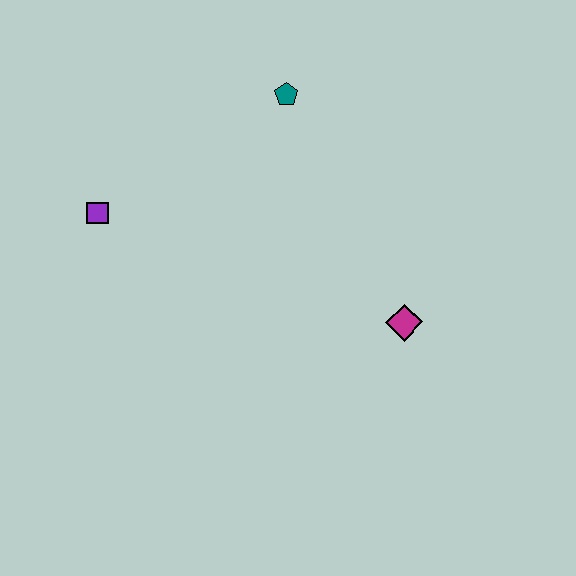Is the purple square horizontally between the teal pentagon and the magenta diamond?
No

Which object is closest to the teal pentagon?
The purple square is closest to the teal pentagon.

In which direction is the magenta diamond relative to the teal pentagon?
The magenta diamond is below the teal pentagon.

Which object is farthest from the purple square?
The magenta diamond is farthest from the purple square.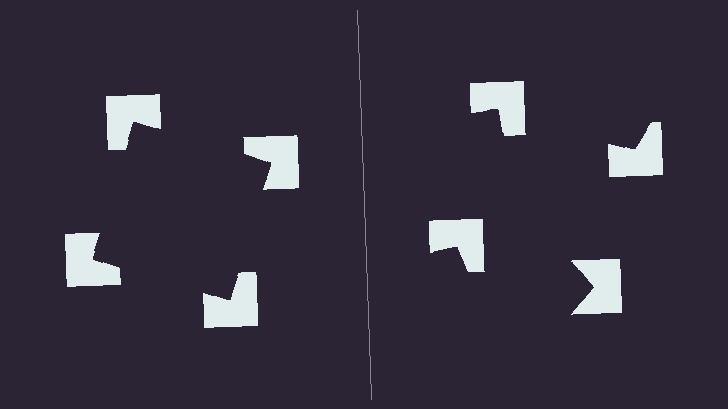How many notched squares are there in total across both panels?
8 — 4 on each side.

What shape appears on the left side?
An illusory square.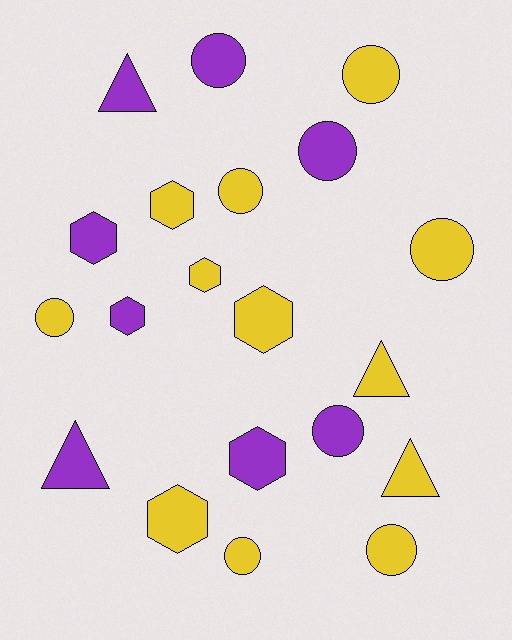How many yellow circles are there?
There are 6 yellow circles.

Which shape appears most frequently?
Circle, with 9 objects.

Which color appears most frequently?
Yellow, with 12 objects.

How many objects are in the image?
There are 20 objects.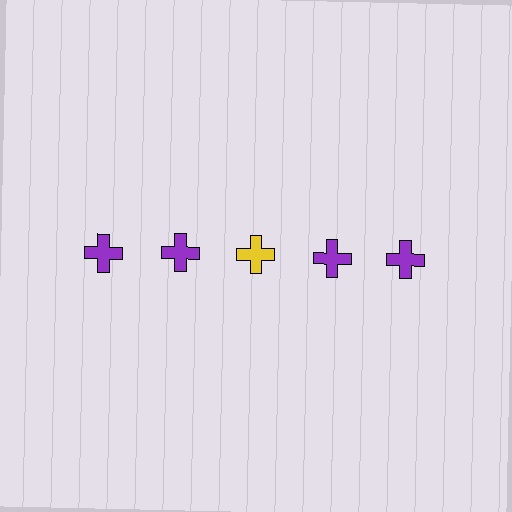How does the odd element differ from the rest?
It has a different color: yellow instead of purple.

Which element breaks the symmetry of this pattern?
The yellow cross in the top row, center column breaks the symmetry. All other shapes are purple crosses.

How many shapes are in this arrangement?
There are 5 shapes arranged in a grid pattern.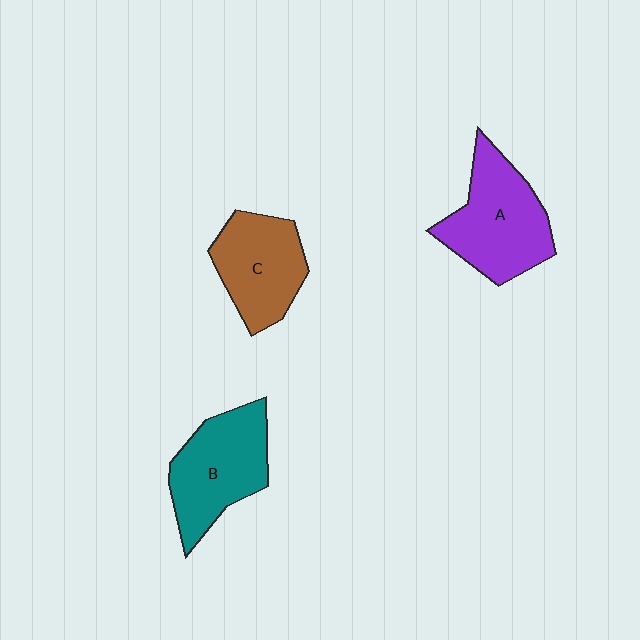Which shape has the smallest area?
Shape C (brown).